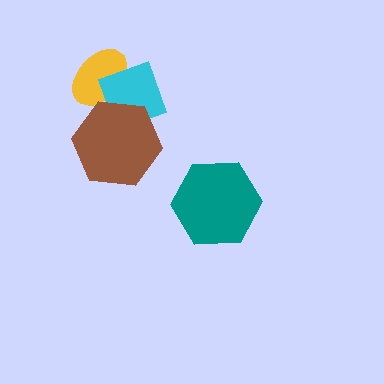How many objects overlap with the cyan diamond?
2 objects overlap with the cyan diamond.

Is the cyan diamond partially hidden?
Yes, it is partially covered by another shape.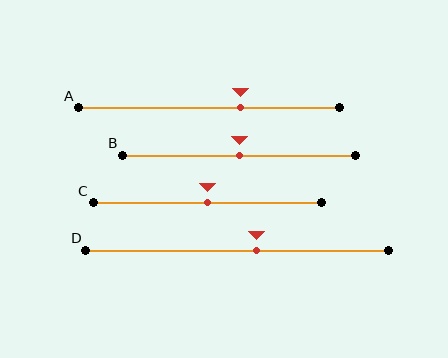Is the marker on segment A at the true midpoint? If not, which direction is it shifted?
No, the marker on segment A is shifted to the right by about 12% of the segment length.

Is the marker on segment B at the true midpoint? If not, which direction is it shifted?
Yes, the marker on segment B is at the true midpoint.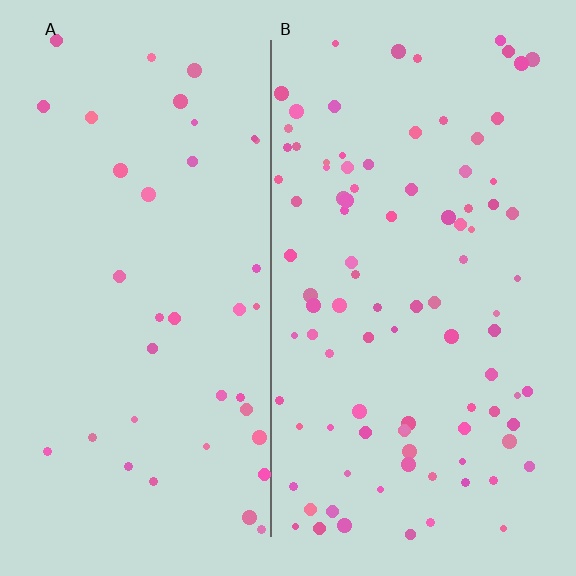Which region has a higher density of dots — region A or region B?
B (the right).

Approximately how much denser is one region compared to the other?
Approximately 2.5× — region B over region A.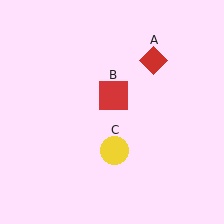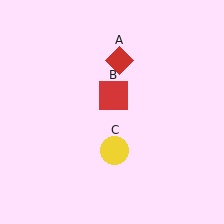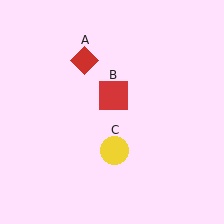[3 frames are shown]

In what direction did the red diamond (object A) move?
The red diamond (object A) moved left.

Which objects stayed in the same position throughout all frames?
Red square (object B) and yellow circle (object C) remained stationary.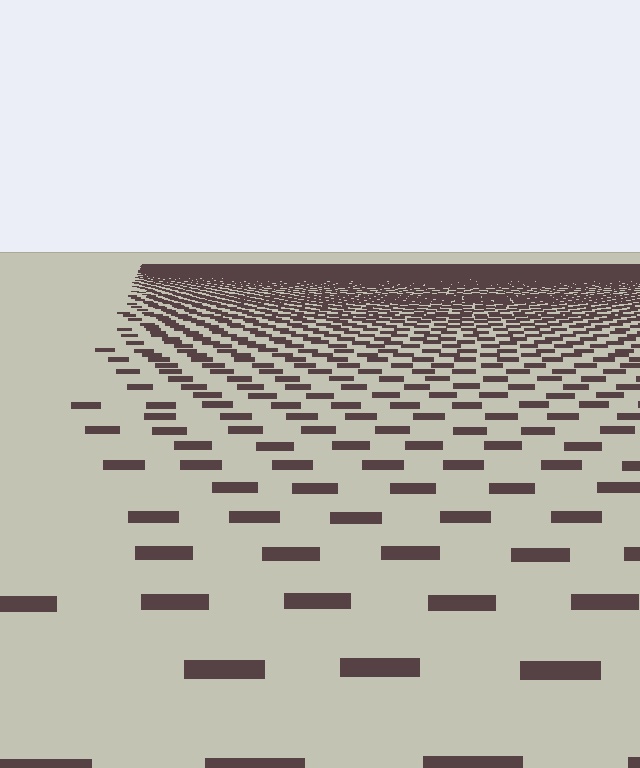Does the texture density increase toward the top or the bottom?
Density increases toward the top.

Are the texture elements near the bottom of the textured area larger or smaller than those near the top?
Larger. Near the bottom, elements are closer to the viewer and appear at a bigger on-screen size.